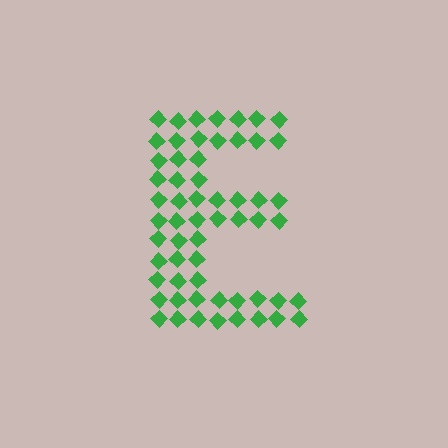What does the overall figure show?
The overall figure shows the letter E.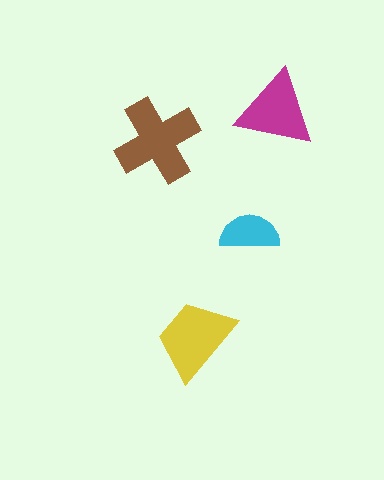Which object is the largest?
The brown cross.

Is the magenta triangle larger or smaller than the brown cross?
Smaller.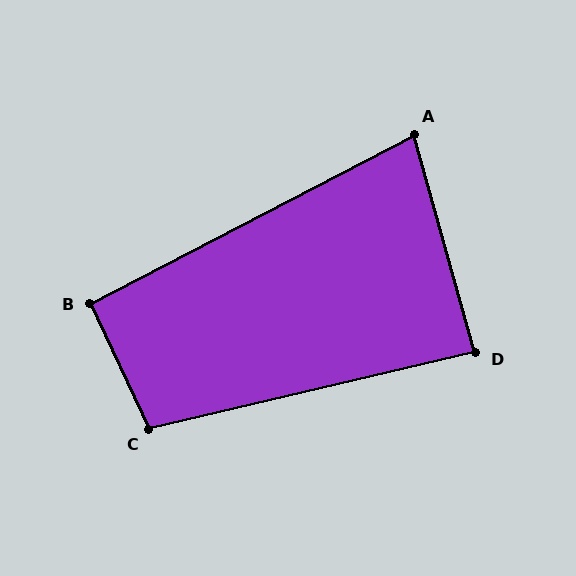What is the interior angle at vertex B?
Approximately 93 degrees (approximately right).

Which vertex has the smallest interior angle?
A, at approximately 78 degrees.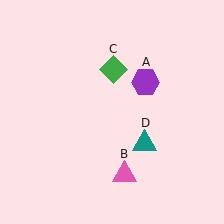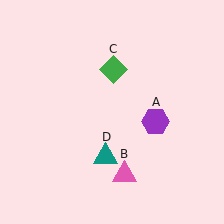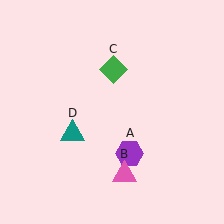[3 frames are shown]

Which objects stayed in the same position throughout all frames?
Pink triangle (object B) and green diamond (object C) remained stationary.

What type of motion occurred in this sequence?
The purple hexagon (object A), teal triangle (object D) rotated clockwise around the center of the scene.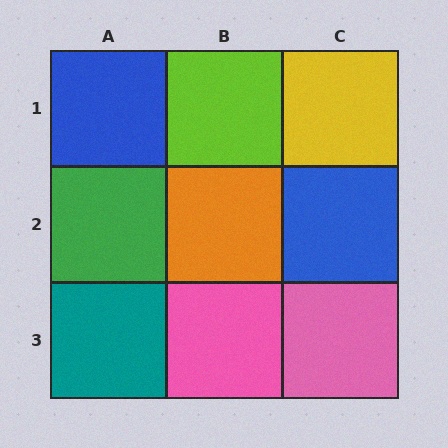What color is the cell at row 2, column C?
Blue.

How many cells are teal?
1 cell is teal.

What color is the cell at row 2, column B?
Orange.